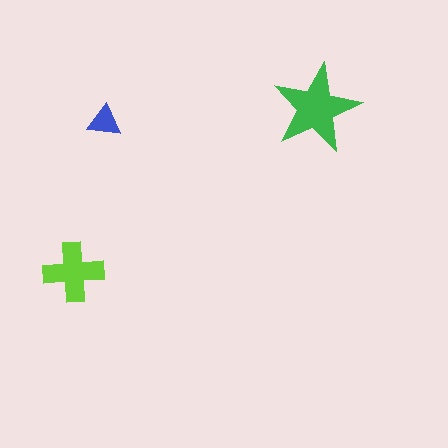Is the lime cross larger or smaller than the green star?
Smaller.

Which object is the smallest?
The blue triangle.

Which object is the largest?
The green star.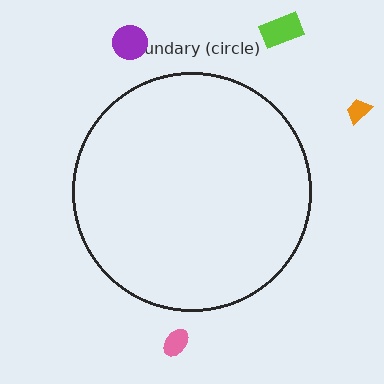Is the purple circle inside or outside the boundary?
Outside.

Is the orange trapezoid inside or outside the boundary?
Outside.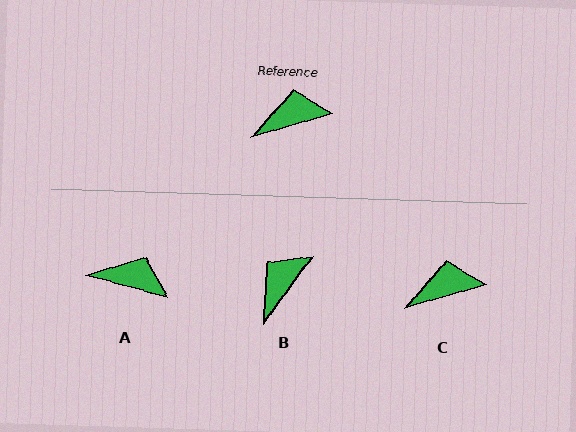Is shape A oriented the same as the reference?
No, it is off by about 32 degrees.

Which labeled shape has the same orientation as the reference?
C.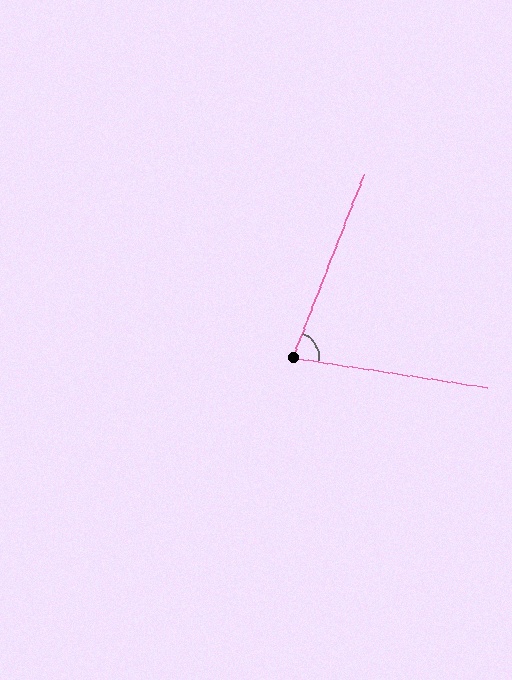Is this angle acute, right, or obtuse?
It is acute.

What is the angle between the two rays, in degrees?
Approximately 77 degrees.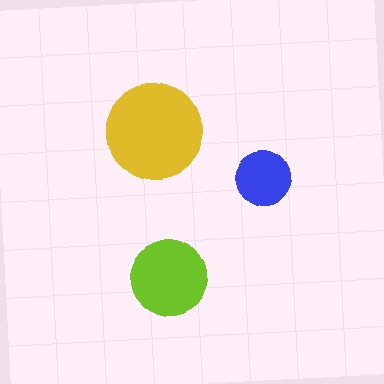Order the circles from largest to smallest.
the yellow one, the lime one, the blue one.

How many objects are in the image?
There are 3 objects in the image.